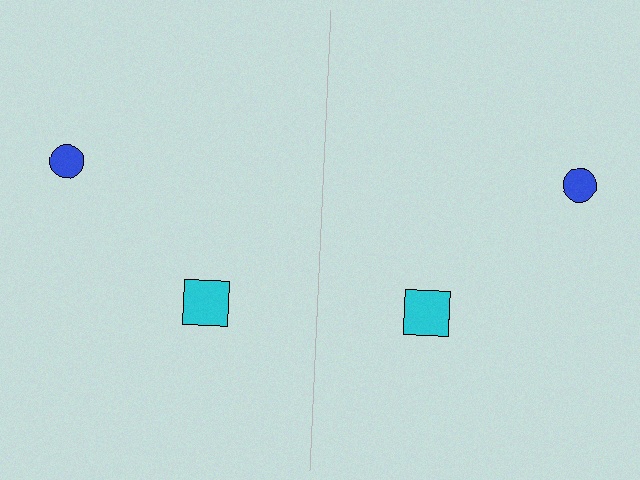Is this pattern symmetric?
Yes, this pattern has bilateral (reflection) symmetry.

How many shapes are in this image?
There are 4 shapes in this image.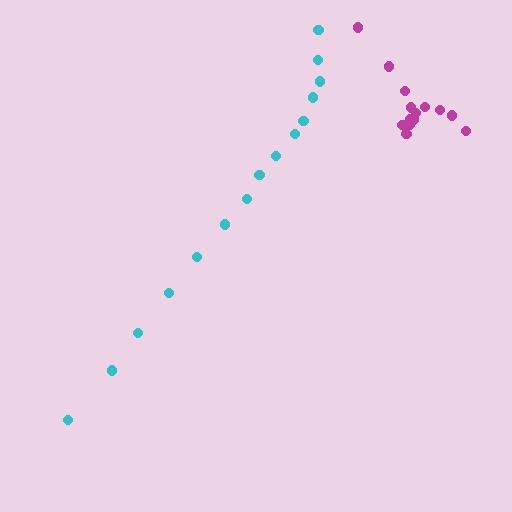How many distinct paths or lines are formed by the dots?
There are 2 distinct paths.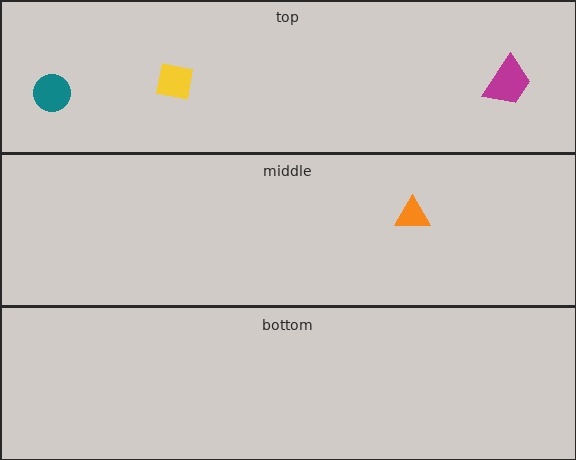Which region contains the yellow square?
The top region.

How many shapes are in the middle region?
1.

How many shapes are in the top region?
3.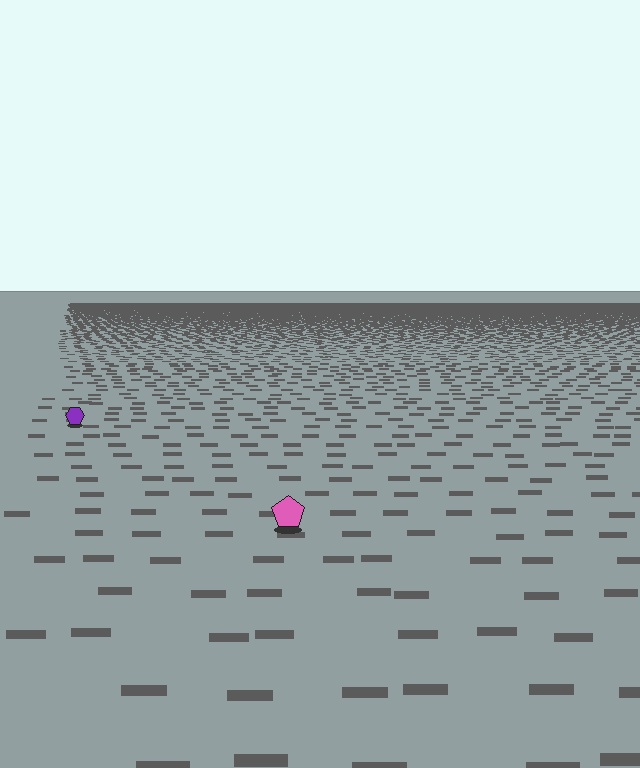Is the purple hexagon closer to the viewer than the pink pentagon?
No. The pink pentagon is closer — you can tell from the texture gradient: the ground texture is coarser near it.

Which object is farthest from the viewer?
The purple hexagon is farthest from the viewer. It appears smaller and the ground texture around it is denser.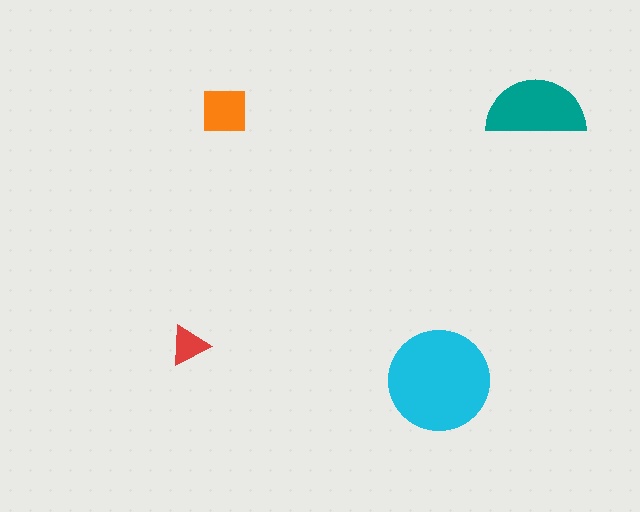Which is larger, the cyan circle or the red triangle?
The cyan circle.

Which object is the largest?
The cyan circle.